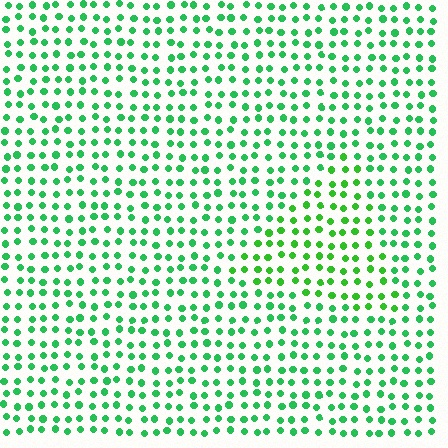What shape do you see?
I see a triangle.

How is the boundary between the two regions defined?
The boundary is defined purely by a slight shift in hue (about 22 degrees). Spacing, size, and orientation are identical on both sides.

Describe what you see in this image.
The image is filled with small green elements in a uniform arrangement. A triangle-shaped region is visible where the elements are tinted to a slightly different hue, forming a subtle color boundary.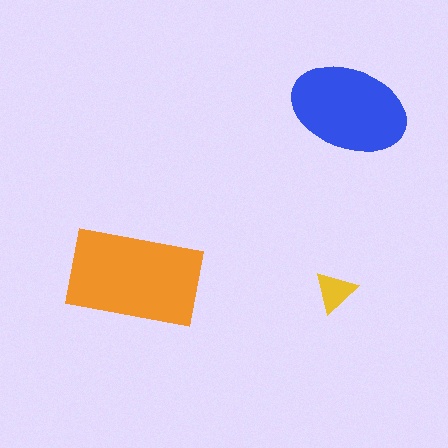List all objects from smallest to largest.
The yellow triangle, the blue ellipse, the orange rectangle.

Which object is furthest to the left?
The orange rectangle is leftmost.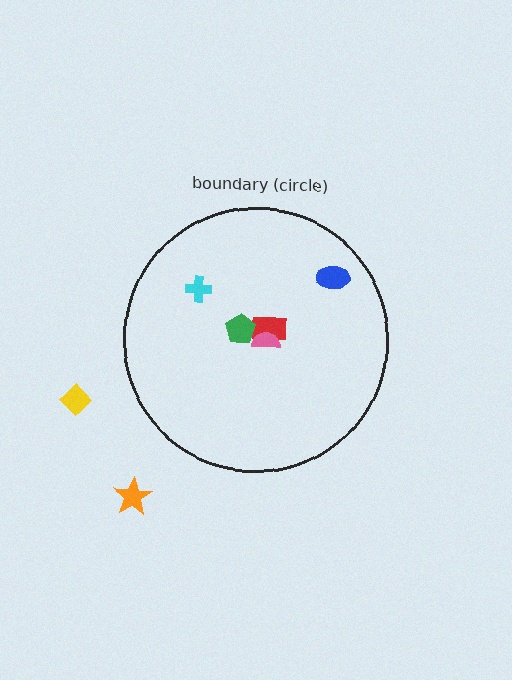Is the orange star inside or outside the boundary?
Outside.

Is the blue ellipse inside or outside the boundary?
Inside.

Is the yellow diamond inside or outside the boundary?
Outside.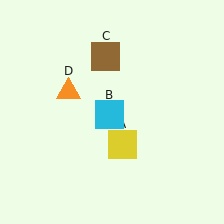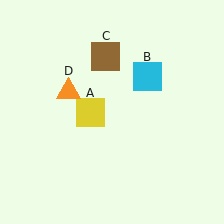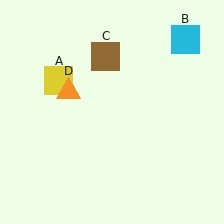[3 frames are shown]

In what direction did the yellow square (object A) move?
The yellow square (object A) moved up and to the left.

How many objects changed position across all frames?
2 objects changed position: yellow square (object A), cyan square (object B).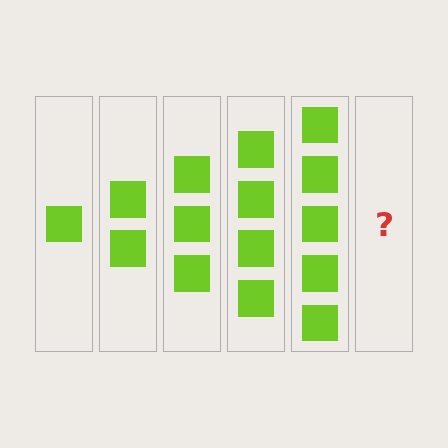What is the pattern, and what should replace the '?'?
The pattern is that each step adds one more square. The '?' should be 6 squares.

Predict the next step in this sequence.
The next step is 6 squares.